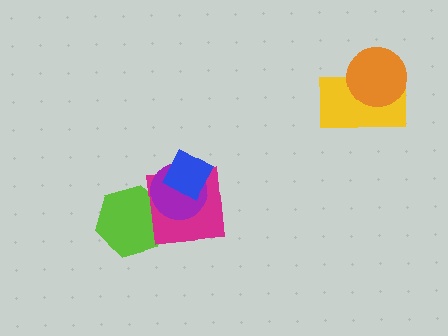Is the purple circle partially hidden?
Yes, it is partially covered by another shape.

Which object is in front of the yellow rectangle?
The orange circle is in front of the yellow rectangle.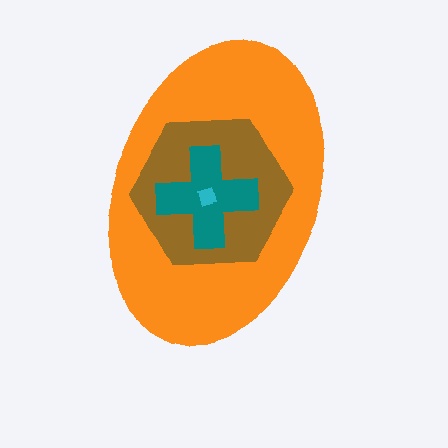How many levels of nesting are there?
4.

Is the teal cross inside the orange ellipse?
Yes.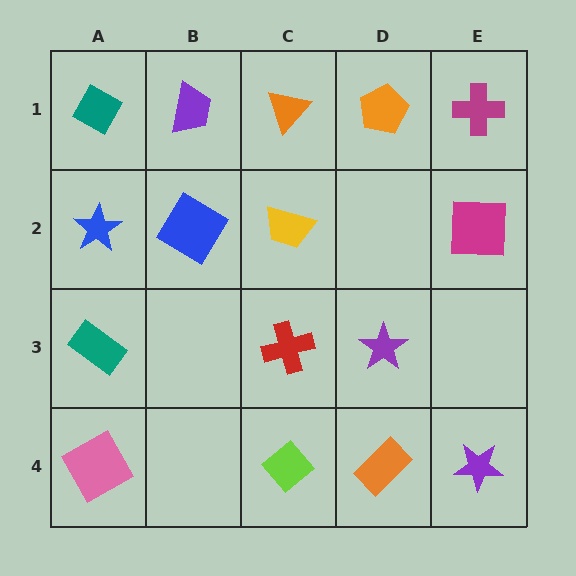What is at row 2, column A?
A blue star.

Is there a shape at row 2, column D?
No, that cell is empty.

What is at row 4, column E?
A purple star.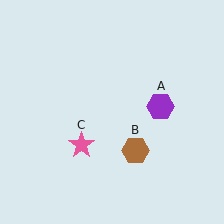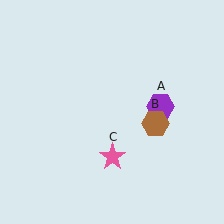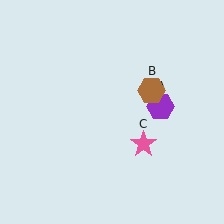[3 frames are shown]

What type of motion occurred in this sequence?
The brown hexagon (object B), pink star (object C) rotated counterclockwise around the center of the scene.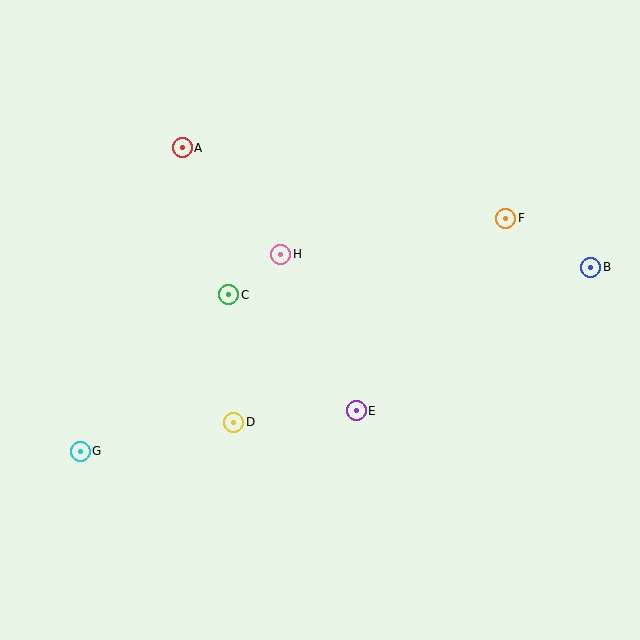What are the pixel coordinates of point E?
Point E is at (356, 411).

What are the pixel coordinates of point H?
Point H is at (281, 254).